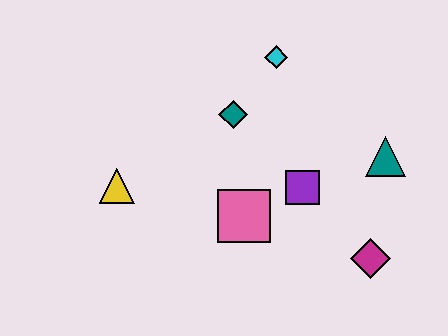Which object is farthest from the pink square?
The cyan diamond is farthest from the pink square.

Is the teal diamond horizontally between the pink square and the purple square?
No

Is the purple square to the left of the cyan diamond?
No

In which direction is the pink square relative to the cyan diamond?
The pink square is below the cyan diamond.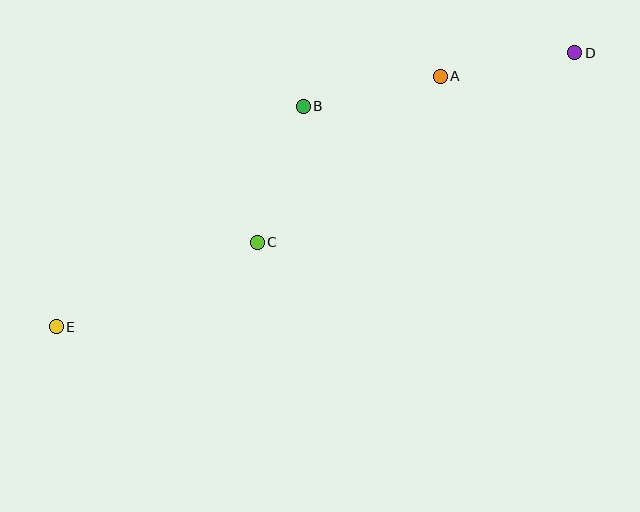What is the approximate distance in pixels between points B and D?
The distance between B and D is approximately 277 pixels.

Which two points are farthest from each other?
Points D and E are farthest from each other.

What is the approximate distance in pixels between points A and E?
The distance between A and E is approximately 459 pixels.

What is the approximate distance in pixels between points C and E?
The distance between C and E is approximately 218 pixels.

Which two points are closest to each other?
Points A and D are closest to each other.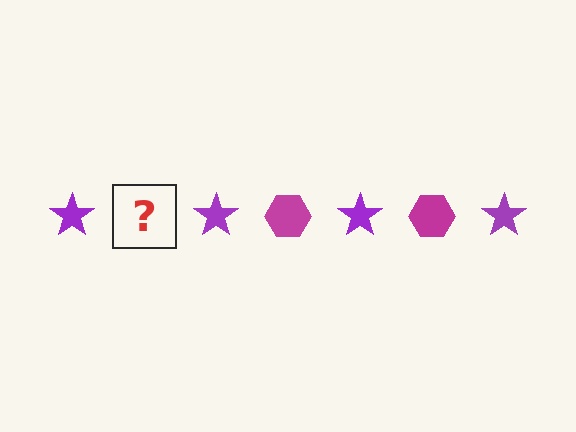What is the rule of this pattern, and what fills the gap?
The rule is that the pattern alternates between purple star and magenta hexagon. The gap should be filled with a magenta hexagon.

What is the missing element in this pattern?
The missing element is a magenta hexagon.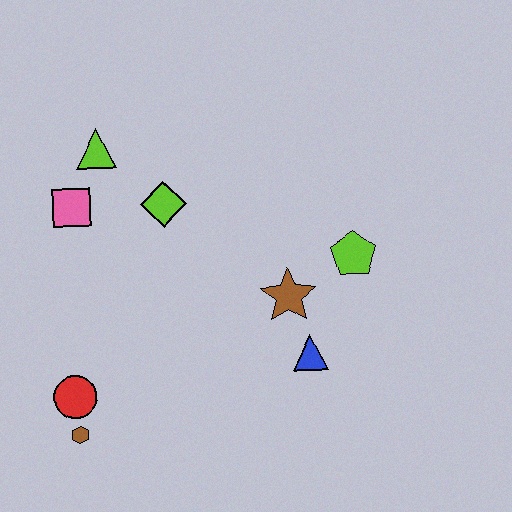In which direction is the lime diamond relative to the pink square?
The lime diamond is to the right of the pink square.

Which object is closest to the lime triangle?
The pink square is closest to the lime triangle.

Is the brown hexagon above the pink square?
No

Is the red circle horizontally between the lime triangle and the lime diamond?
No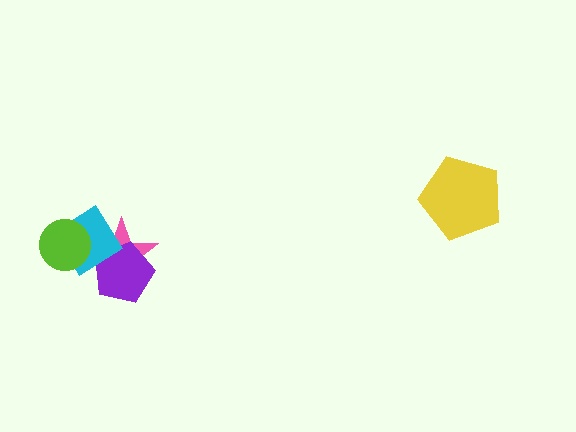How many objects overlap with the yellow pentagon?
0 objects overlap with the yellow pentagon.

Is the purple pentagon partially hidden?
Yes, it is partially covered by another shape.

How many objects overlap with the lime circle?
2 objects overlap with the lime circle.